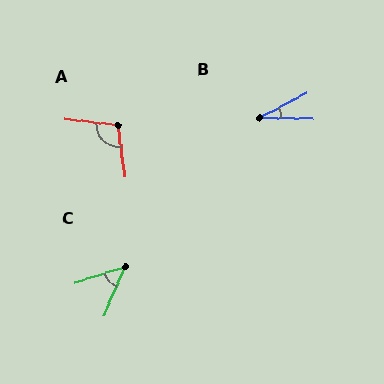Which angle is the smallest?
B, at approximately 29 degrees.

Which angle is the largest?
A, at approximately 104 degrees.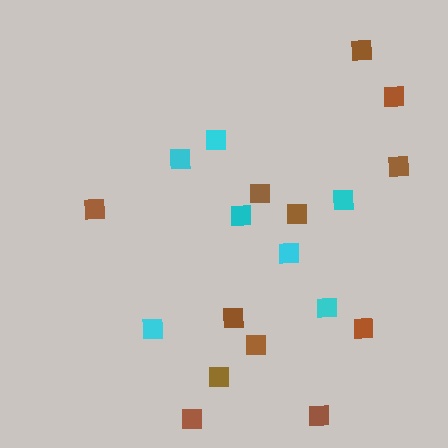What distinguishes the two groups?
There are 2 groups: one group of brown squares (12) and one group of cyan squares (7).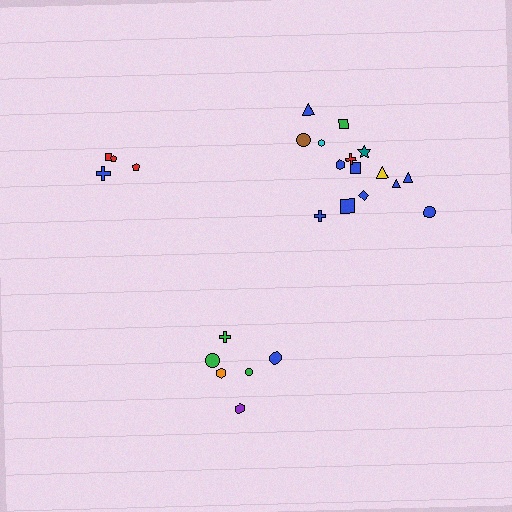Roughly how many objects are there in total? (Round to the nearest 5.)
Roughly 25 objects in total.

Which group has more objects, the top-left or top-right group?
The top-right group.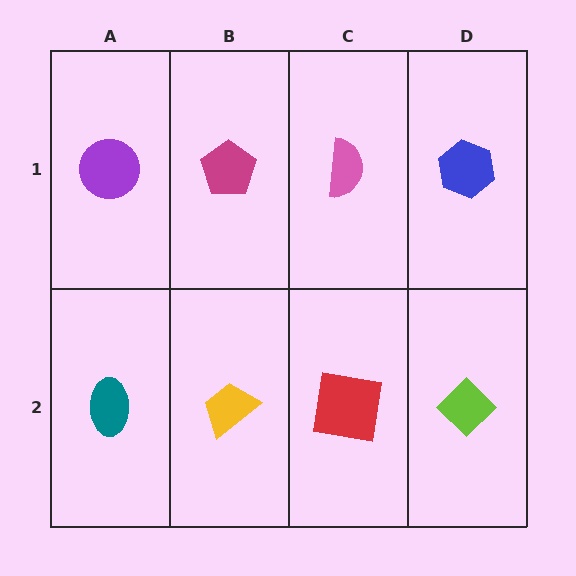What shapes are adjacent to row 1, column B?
A yellow trapezoid (row 2, column B), a purple circle (row 1, column A), a pink semicircle (row 1, column C).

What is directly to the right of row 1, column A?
A magenta pentagon.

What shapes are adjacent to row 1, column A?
A teal ellipse (row 2, column A), a magenta pentagon (row 1, column B).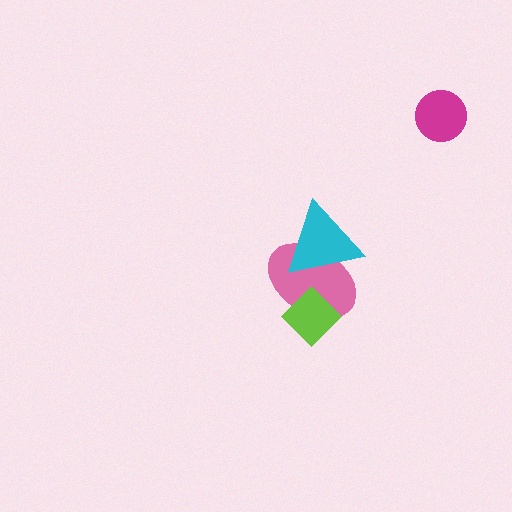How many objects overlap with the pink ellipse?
2 objects overlap with the pink ellipse.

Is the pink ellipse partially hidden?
Yes, it is partially covered by another shape.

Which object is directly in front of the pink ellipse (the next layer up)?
The cyan triangle is directly in front of the pink ellipse.